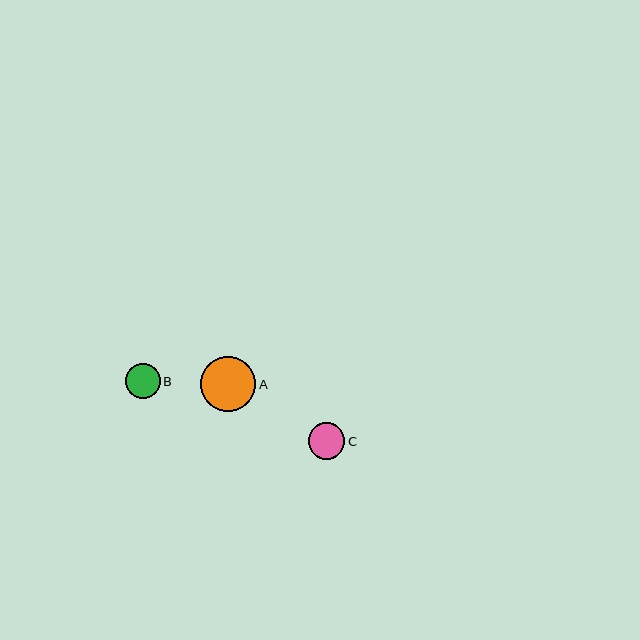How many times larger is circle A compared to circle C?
Circle A is approximately 1.5 times the size of circle C.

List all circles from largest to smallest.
From largest to smallest: A, C, B.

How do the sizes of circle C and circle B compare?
Circle C and circle B are approximately the same size.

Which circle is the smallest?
Circle B is the smallest with a size of approximately 35 pixels.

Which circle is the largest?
Circle A is the largest with a size of approximately 55 pixels.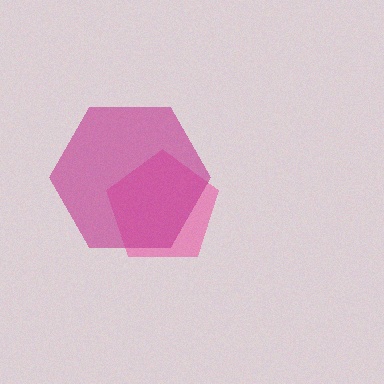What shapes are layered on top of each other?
The layered shapes are: a pink pentagon, a magenta hexagon.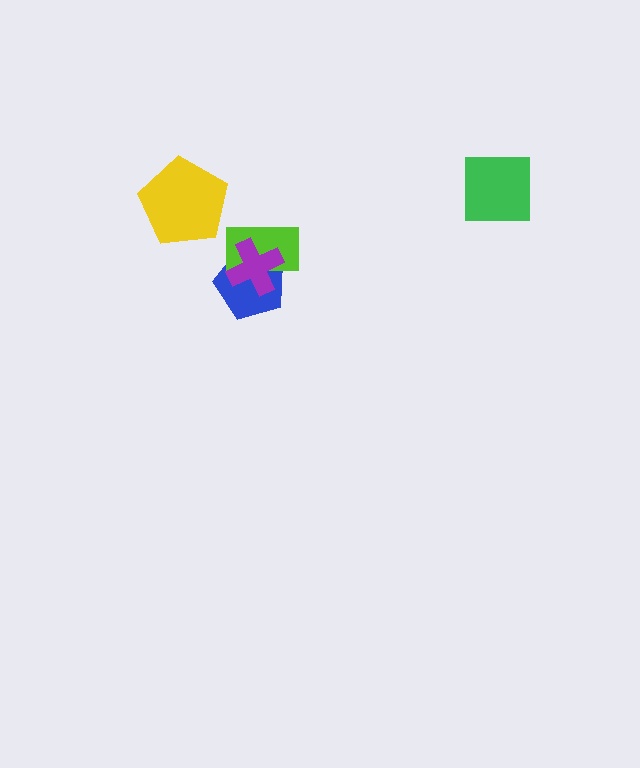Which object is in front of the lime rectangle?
The purple cross is in front of the lime rectangle.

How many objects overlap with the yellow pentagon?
0 objects overlap with the yellow pentagon.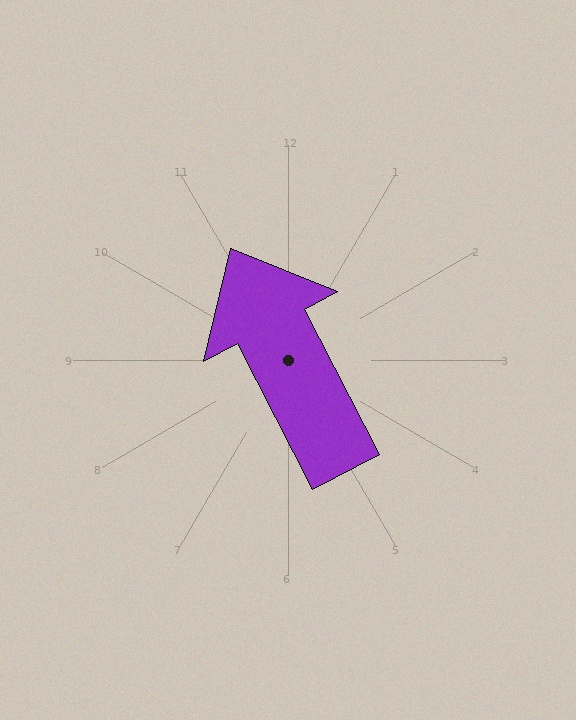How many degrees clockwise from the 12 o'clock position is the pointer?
Approximately 333 degrees.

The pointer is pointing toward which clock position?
Roughly 11 o'clock.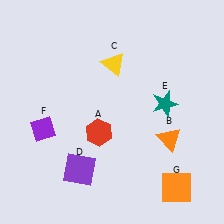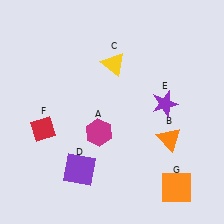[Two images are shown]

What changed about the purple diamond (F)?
In Image 1, F is purple. In Image 2, it changed to red.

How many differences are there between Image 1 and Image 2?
There are 3 differences between the two images.